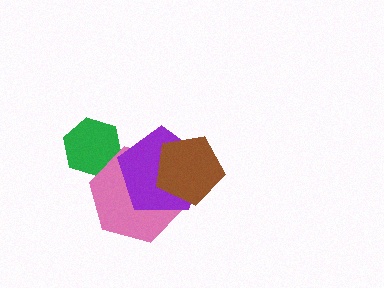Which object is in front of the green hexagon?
The pink hexagon is in front of the green hexagon.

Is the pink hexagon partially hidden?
Yes, it is partially covered by another shape.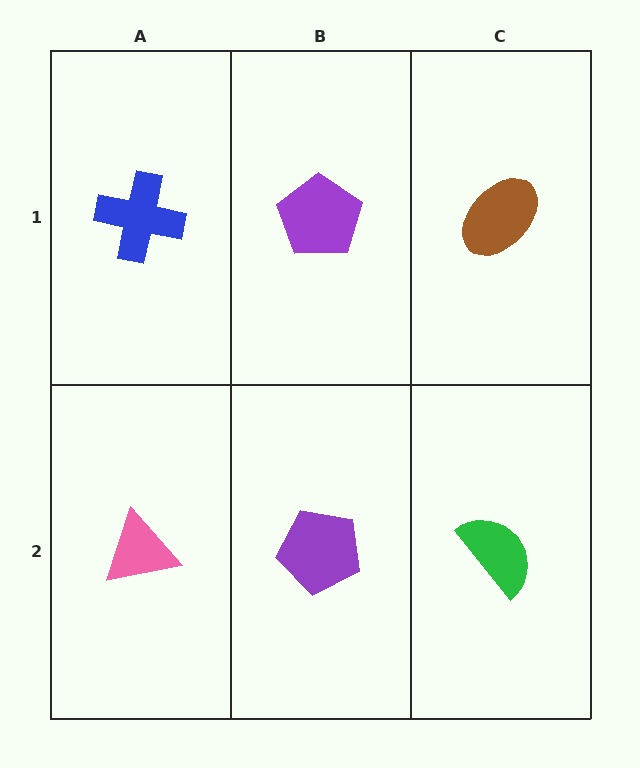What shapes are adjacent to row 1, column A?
A pink triangle (row 2, column A), a purple pentagon (row 1, column B).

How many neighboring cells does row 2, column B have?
3.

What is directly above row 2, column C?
A brown ellipse.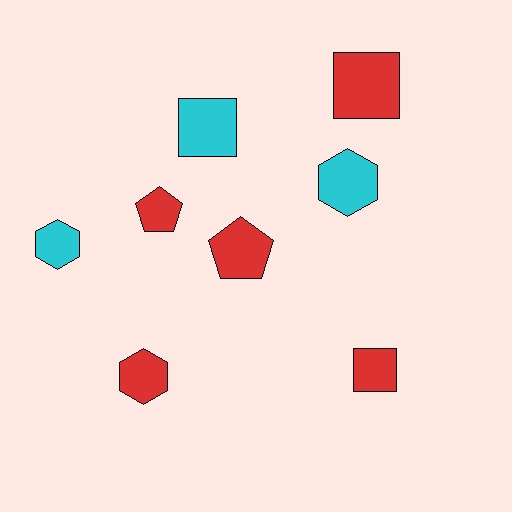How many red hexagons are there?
There is 1 red hexagon.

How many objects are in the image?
There are 8 objects.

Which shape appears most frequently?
Square, with 3 objects.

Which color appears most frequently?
Red, with 5 objects.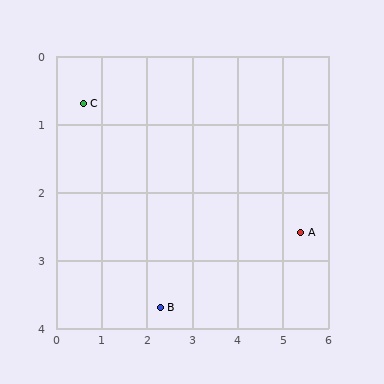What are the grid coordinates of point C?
Point C is at approximately (0.6, 0.7).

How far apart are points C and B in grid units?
Points C and B are about 3.4 grid units apart.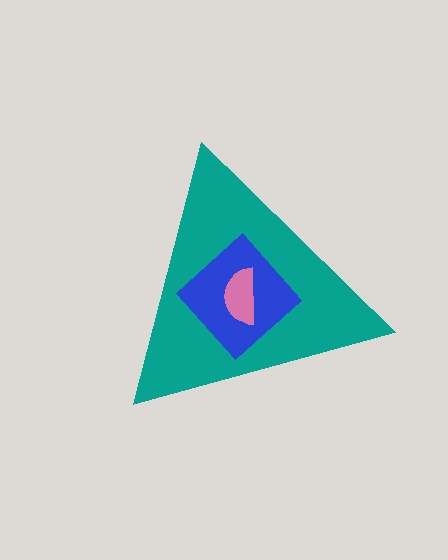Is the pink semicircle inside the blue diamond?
Yes.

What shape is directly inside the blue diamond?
The pink semicircle.